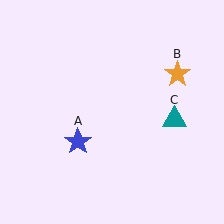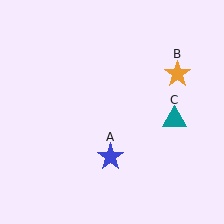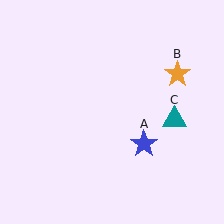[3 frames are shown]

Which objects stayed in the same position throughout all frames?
Orange star (object B) and teal triangle (object C) remained stationary.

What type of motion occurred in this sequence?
The blue star (object A) rotated counterclockwise around the center of the scene.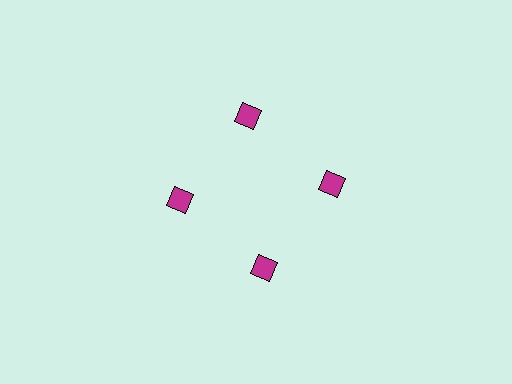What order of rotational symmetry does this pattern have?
This pattern has 4-fold rotational symmetry.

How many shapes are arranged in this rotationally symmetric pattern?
There are 4 shapes, arranged in 4 groups of 1.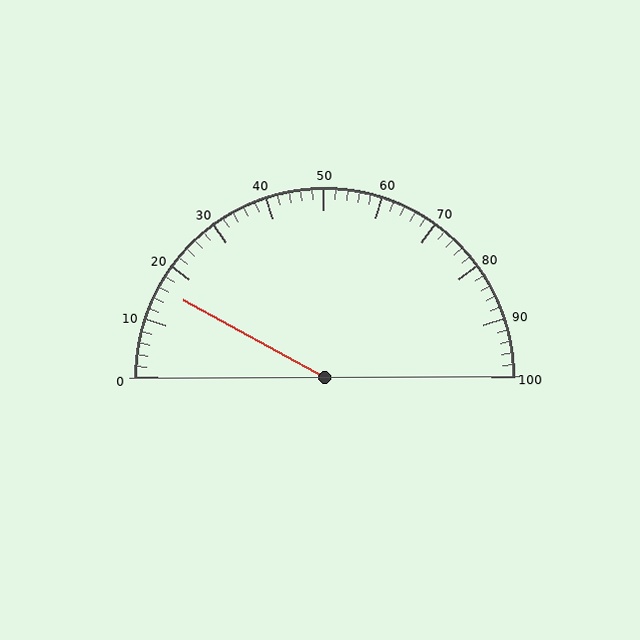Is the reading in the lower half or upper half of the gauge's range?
The reading is in the lower half of the range (0 to 100).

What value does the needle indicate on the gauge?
The needle indicates approximately 16.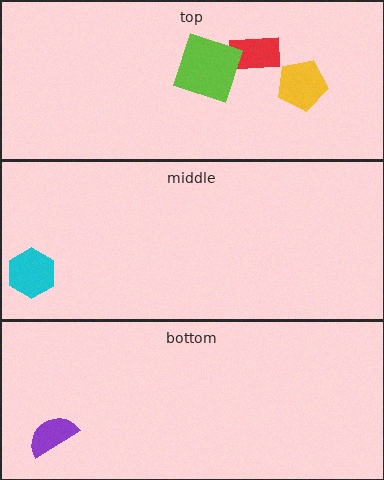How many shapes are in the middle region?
1.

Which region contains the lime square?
The top region.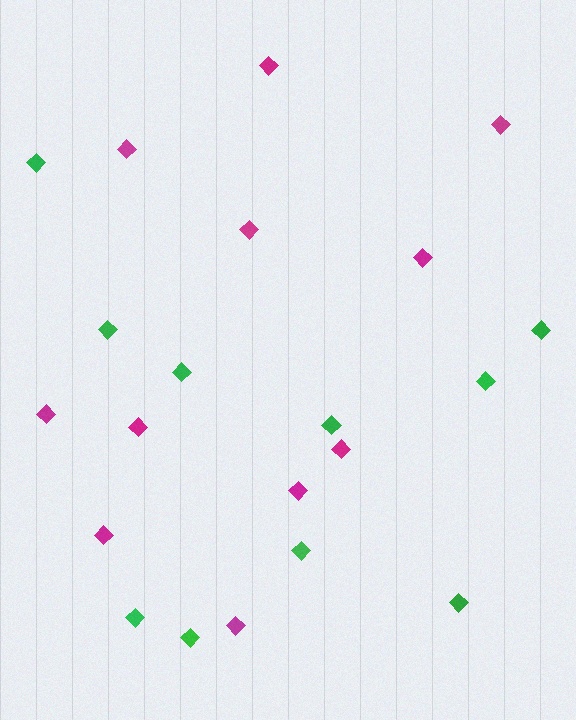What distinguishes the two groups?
There are 2 groups: one group of magenta diamonds (11) and one group of green diamonds (10).